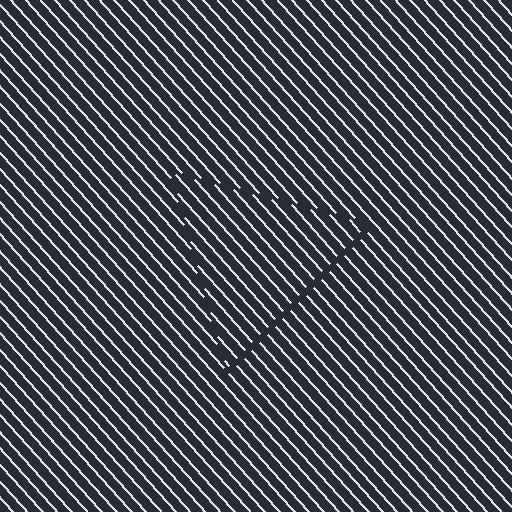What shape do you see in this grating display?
An illusory triangle. The interior of the shape contains the same grating, shifted by half a period — the contour is defined by the phase discontinuity where line-ends from the inner and outer gratings abut.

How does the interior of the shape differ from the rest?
The interior of the shape contains the same grating, shifted by half a period — the contour is defined by the phase discontinuity where line-ends from the inner and outer gratings abut.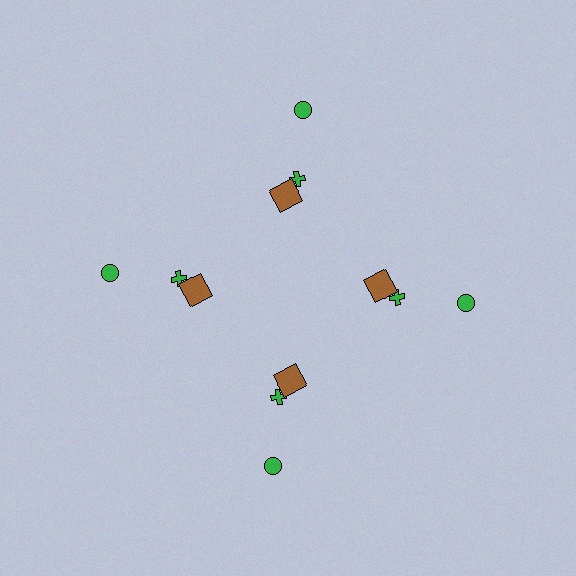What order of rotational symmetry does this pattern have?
This pattern has 4-fold rotational symmetry.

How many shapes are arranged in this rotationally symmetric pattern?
There are 12 shapes, arranged in 4 groups of 3.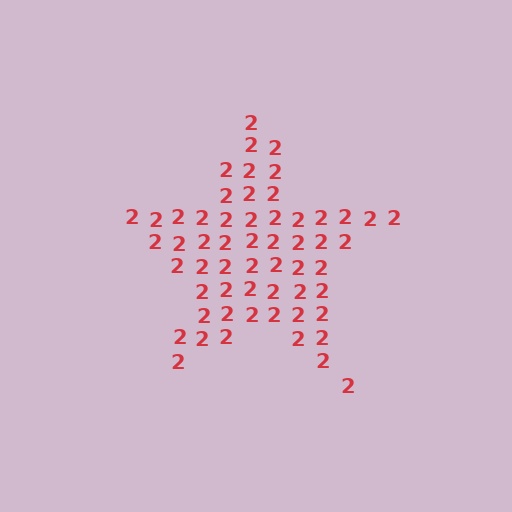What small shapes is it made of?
It is made of small digit 2's.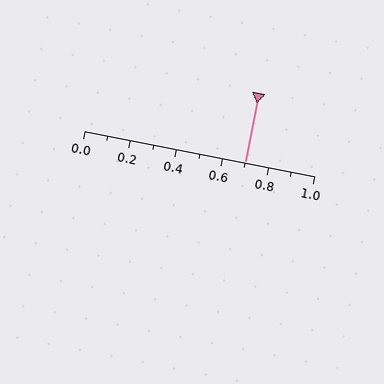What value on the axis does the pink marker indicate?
The marker indicates approximately 0.7.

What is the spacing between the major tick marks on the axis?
The major ticks are spaced 0.2 apart.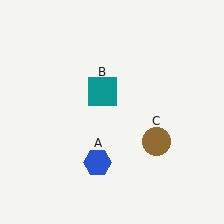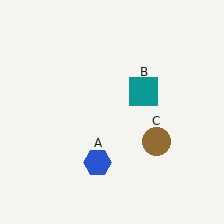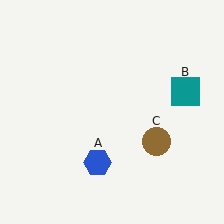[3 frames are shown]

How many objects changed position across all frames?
1 object changed position: teal square (object B).